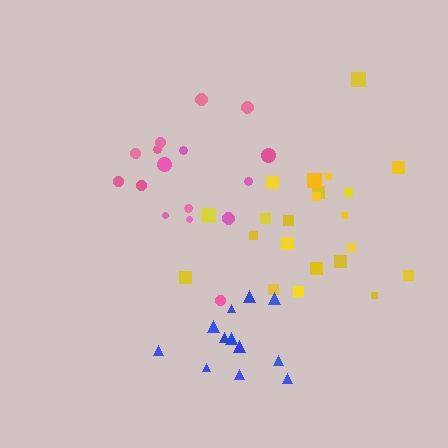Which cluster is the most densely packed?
Blue.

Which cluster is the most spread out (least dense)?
Pink.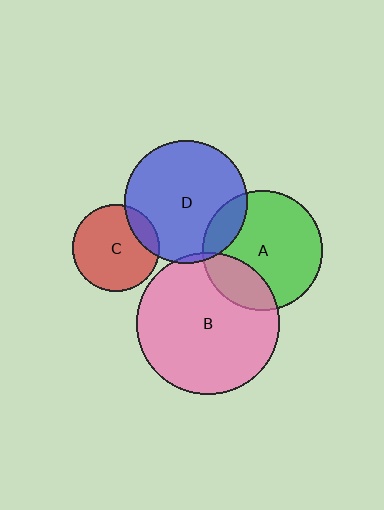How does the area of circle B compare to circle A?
Approximately 1.4 times.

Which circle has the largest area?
Circle B (pink).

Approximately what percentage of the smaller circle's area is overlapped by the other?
Approximately 5%.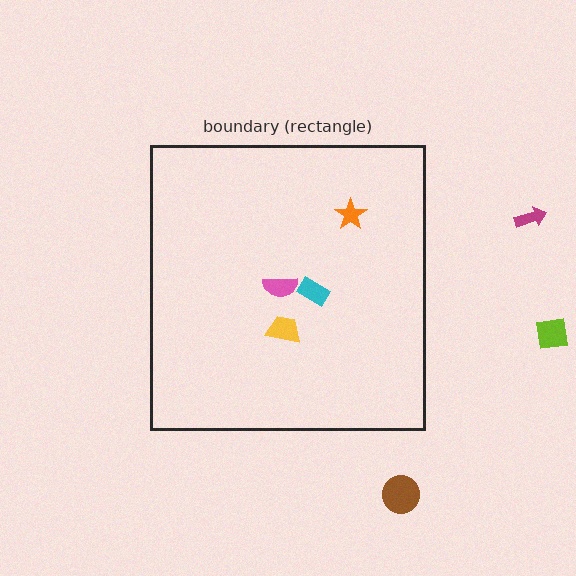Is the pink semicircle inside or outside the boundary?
Inside.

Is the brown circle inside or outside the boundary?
Outside.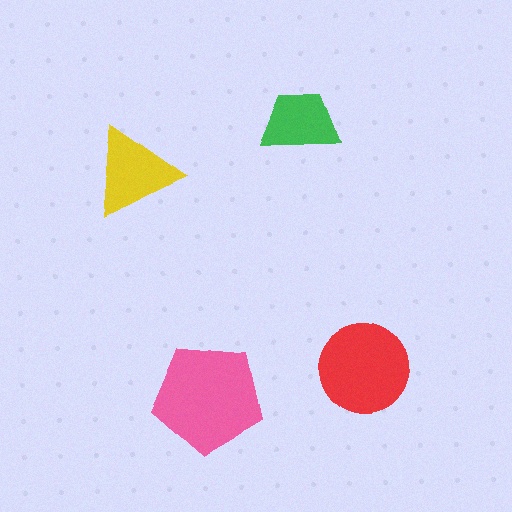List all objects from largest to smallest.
The pink pentagon, the red circle, the yellow triangle, the green trapezoid.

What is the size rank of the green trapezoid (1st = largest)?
4th.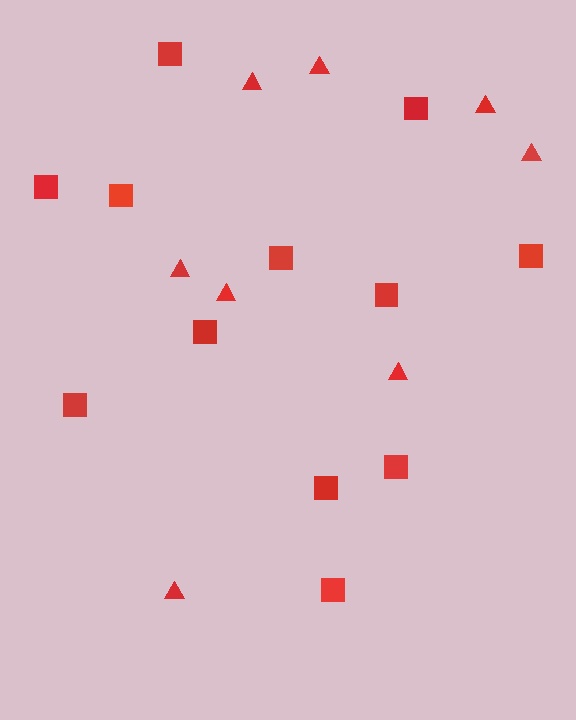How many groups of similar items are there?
There are 2 groups: one group of squares (12) and one group of triangles (8).